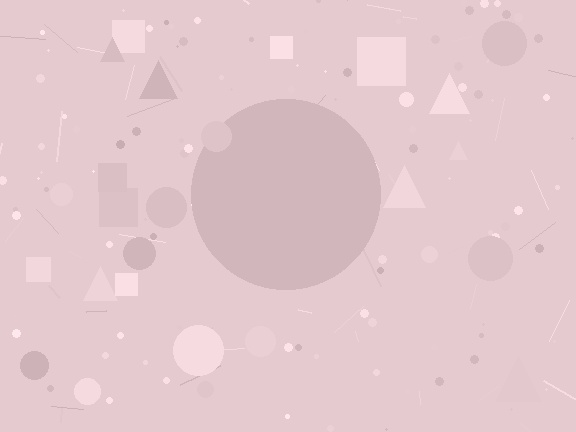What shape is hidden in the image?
A circle is hidden in the image.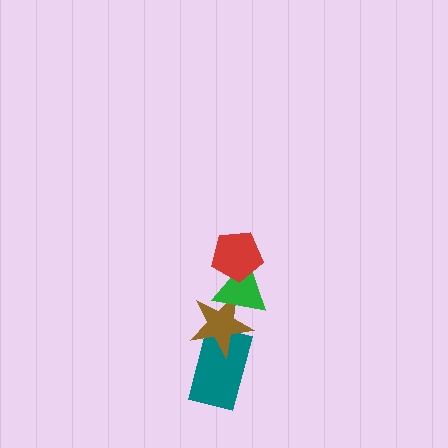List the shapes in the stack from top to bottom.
From top to bottom: the red pentagon, the green triangle, the brown star, the teal rectangle.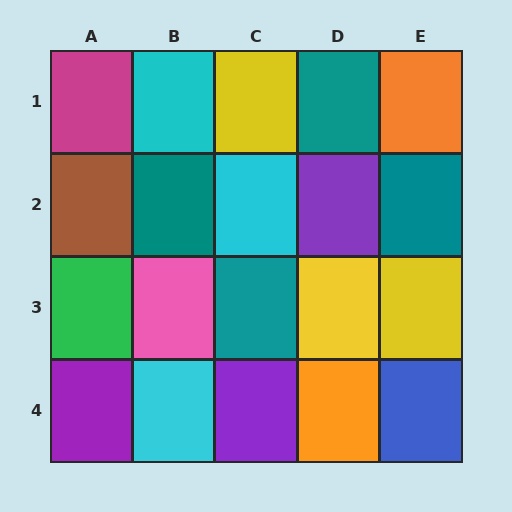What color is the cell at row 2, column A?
Brown.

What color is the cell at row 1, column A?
Magenta.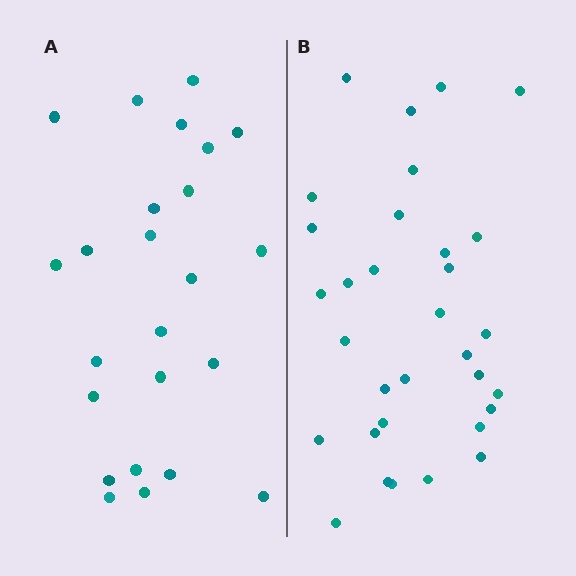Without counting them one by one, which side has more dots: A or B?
Region B (the right region) has more dots.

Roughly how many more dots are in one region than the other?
Region B has roughly 8 or so more dots than region A.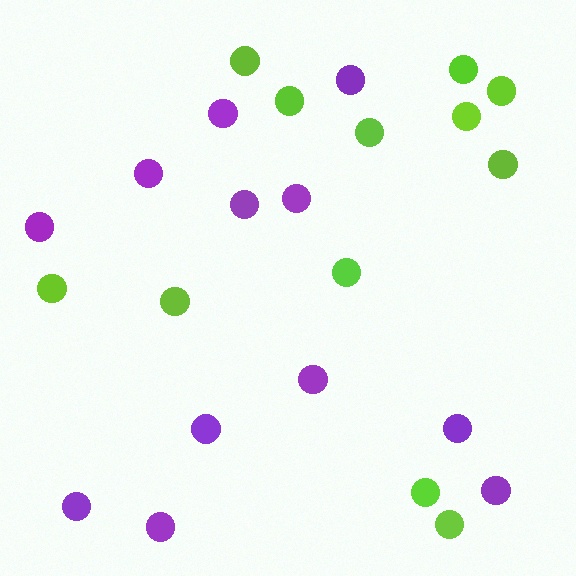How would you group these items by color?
There are 2 groups: one group of purple circles (12) and one group of lime circles (12).